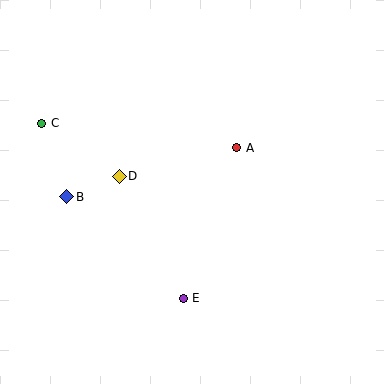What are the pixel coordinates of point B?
Point B is at (67, 197).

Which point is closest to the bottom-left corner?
Point B is closest to the bottom-left corner.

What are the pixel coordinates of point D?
Point D is at (119, 176).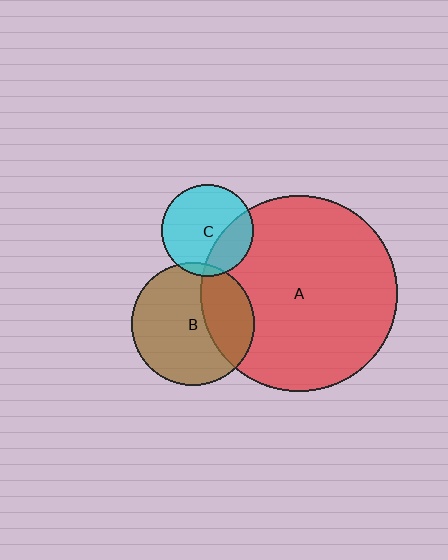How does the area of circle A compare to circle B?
Approximately 2.6 times.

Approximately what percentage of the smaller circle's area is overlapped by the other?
Approximately 30%.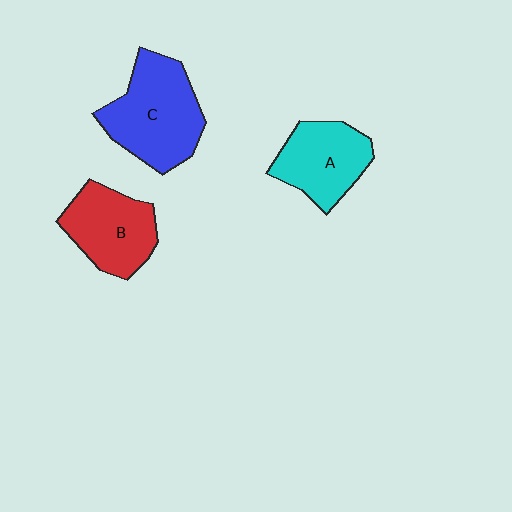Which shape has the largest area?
Shape C (blue).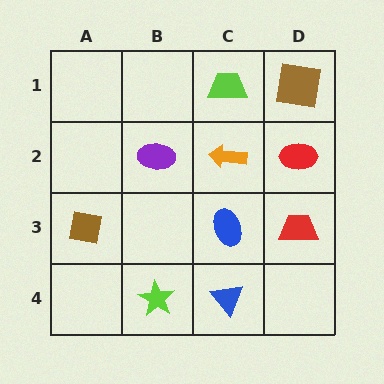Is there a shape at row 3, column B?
No, that cell is empty.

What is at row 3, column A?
A brown square.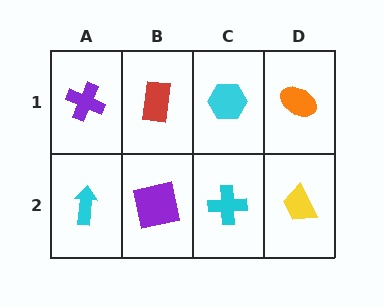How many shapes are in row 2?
4 shapes.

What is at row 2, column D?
A yellow trapezoid.